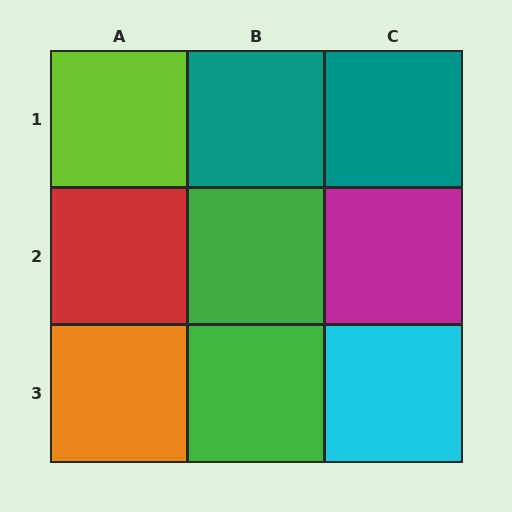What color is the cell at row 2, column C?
Magenta.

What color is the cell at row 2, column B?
Green.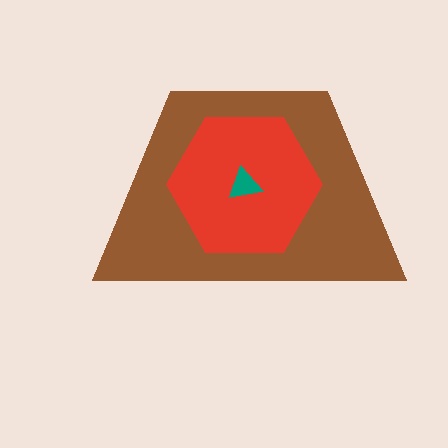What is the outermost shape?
The brown trapezoid.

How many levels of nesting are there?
3.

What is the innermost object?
The teal triangle.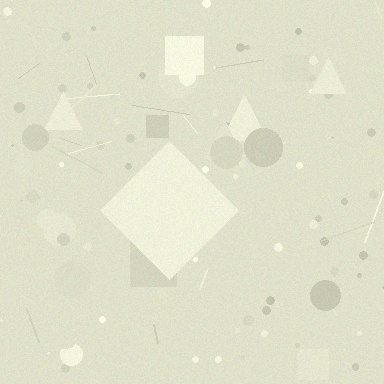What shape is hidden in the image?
A diamond is hidden in the image.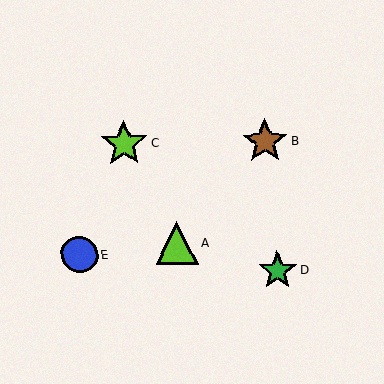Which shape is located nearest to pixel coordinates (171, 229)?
The lime triangle (labeled A) at (177, 243) is nearest to that location.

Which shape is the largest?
The lime star (labeled C) is the largest.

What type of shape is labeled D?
Shape D is a green star.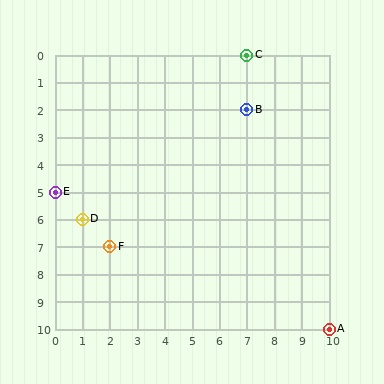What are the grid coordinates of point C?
Point C is at grid coordinates (7, 0).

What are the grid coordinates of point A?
Point A is at grid coordinates (10, 10).